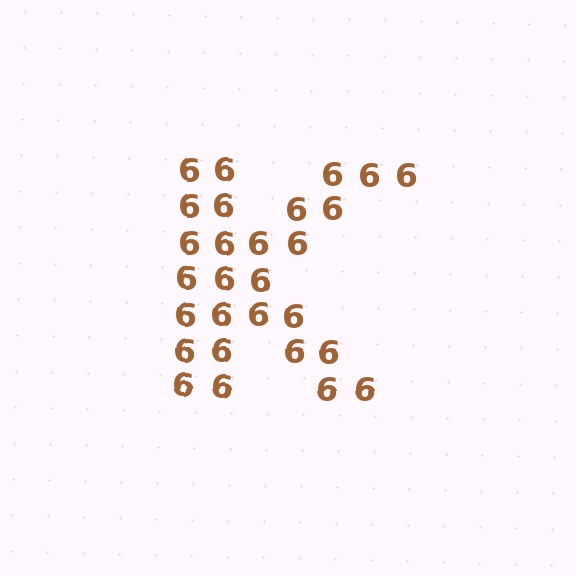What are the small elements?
The small elements are digit 6's.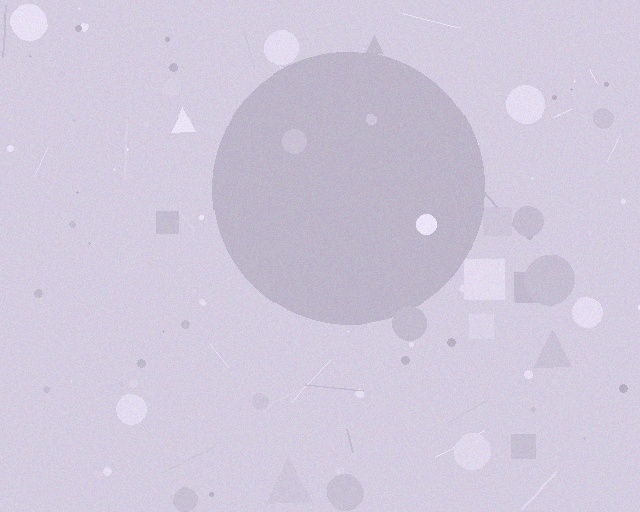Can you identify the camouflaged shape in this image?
The camouflaged shape is a circle.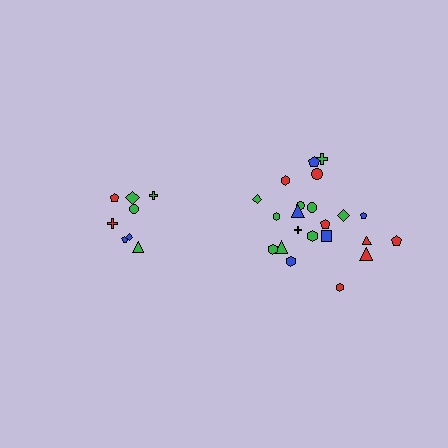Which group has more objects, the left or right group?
The right group.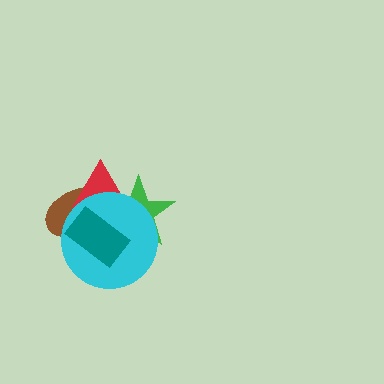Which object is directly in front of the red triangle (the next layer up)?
The green star is directly in front of the red triangle.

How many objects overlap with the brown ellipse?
4 objects overlap with the brown ellipse.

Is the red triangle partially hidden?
Yes, it is partially covered by another shape.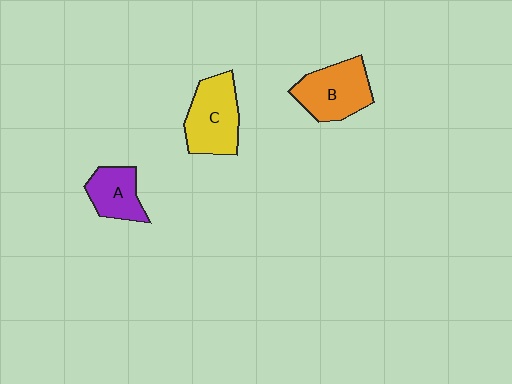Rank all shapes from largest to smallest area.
From largest to smallest: C (yellow), B (orange), A (purple).